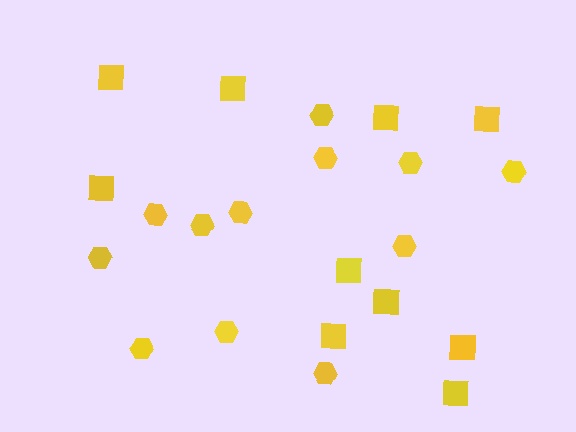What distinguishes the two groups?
There are 2 groups: one group of hexagons (12) and one group of squares (10).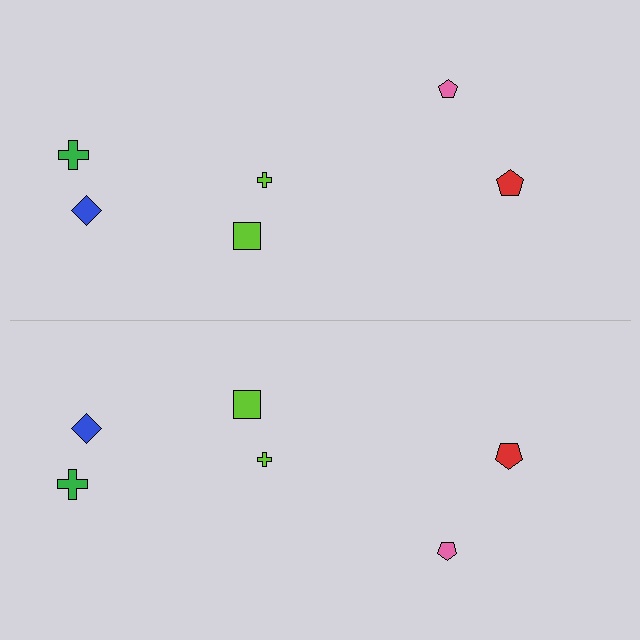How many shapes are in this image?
There are 12 shapes in this image.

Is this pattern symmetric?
Yes, this pattern has bilateral (reflection) symmetry.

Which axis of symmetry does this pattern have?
The pattern has a horizontal axis of symmetry running through the center of the image.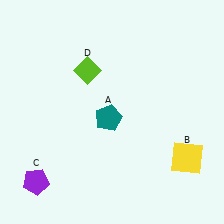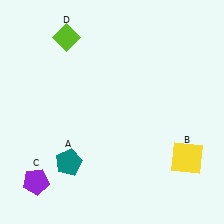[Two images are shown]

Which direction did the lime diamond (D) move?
The lime diamond (D) moved up.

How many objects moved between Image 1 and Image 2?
2 objects moved between the two images.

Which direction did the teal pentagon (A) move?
The teal pentagon (A) moved down.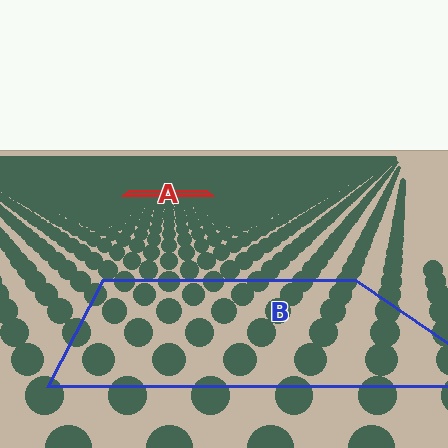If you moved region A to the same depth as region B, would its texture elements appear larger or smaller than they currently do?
They would appear larger. At a closer depth, the same texture elements are projected at a bigger on-screen size.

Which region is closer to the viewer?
Region B is closer. The texture elements there are larger and more spread out.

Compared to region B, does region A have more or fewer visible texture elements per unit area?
Region A has more texture elements per unit area — they are packed more densely because it is farther away.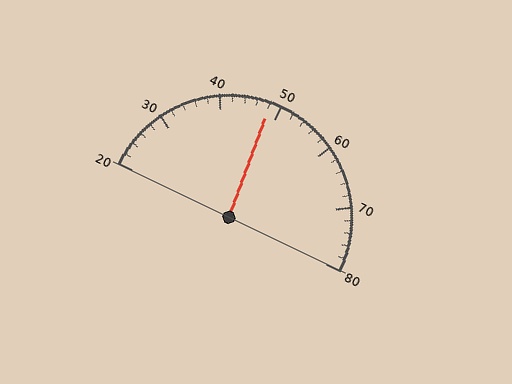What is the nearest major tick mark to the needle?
The nearest major tick mark is 50.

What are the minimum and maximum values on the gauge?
The gauge ranges from 20 to 80.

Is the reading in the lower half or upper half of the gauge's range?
The reading is in the lower half of the range (20 to 80).